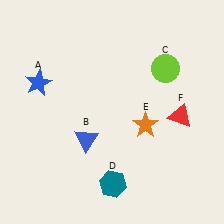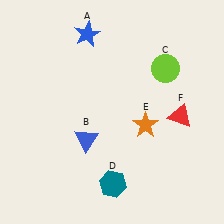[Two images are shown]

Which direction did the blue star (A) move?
The blue star (A) moved right.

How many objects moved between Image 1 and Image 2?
1 object moved between the two images.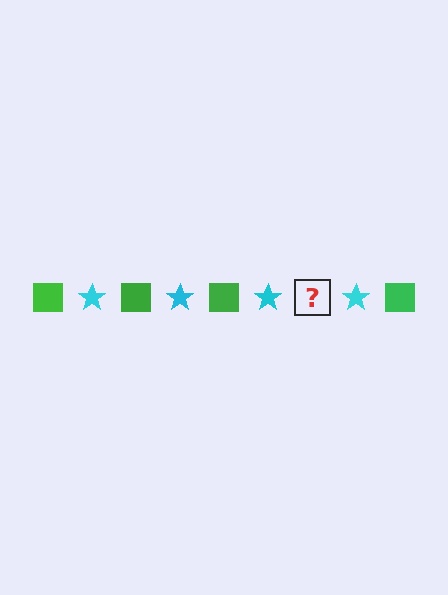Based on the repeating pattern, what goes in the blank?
The blank should be a green square.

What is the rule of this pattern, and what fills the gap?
The rule is that the pattern alternates between green square and cyan star. The gap should be filled with a green square.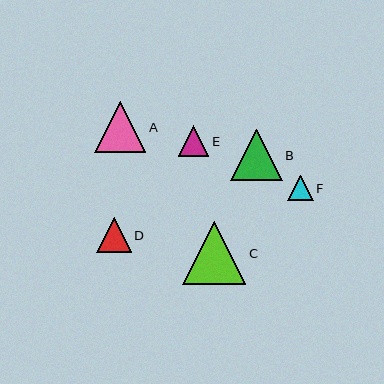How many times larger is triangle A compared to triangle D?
Triangle A is approximately 1.5 times the size of triangle D.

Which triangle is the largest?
Triangle C is the largest with a size of approximately 64 pixels.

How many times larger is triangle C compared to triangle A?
Triangle C is approximately 1.2 times the size of triangle A.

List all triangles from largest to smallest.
From largest to smallest: C, B, A, D, E, F.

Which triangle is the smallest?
Triangle F is the smallest with a size of approximately 26 pixels.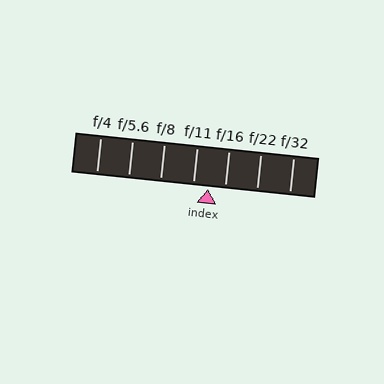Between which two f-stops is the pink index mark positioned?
The index mark is between f/11 and f/16.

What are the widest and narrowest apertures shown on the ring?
The widest aperture shown is f/4 and the narrowest is f/32.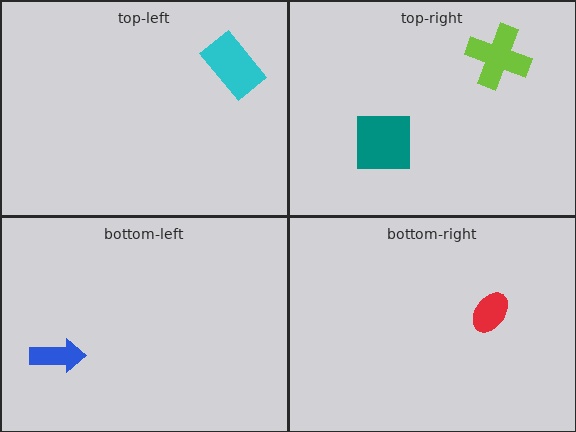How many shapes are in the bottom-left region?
1.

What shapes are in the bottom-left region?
The blue arrow.